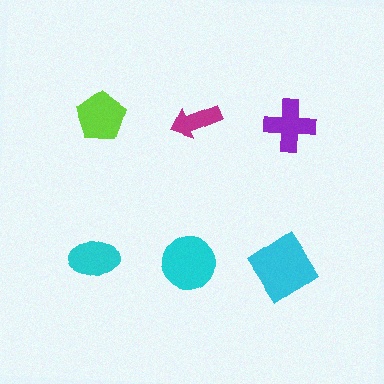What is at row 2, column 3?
A cyan diamond.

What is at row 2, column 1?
A cyan ellipse.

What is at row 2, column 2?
A cyan circle.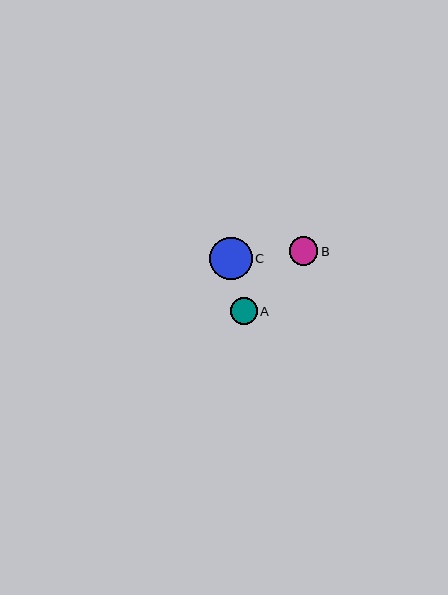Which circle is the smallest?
Circle A is the smallest with a size of approximately 27 pixels.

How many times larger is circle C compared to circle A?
Circle C is approximately 1.6 times the size of circle A.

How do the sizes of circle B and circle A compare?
Circle B and circle A are approximately the same size.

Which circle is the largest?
Circle C is the largest with a size of approximately 42 pixels.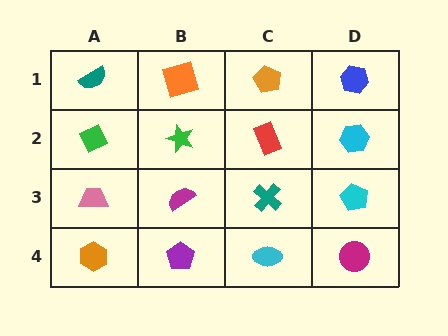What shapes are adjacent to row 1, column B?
A green star (row 2, column B), a teal semicircle (row 1, column A), an orange pentagon (row 1, column C).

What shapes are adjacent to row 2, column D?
A blue hexagon (row 1, column D), a cyan pentagon (row 3, column D), a red rectangle (row 2, column C).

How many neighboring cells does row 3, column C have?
4.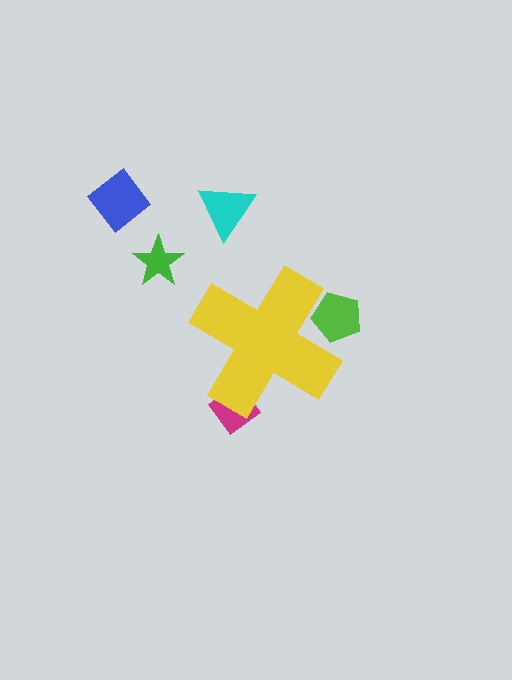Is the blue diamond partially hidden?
No, the blue diamond is fully visible.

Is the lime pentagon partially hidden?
Yes, the lime pentagon is partially hidden behind the yellow cross.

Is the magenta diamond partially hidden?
Yes, the magenta diamond is partially hidden behind the yellow cross.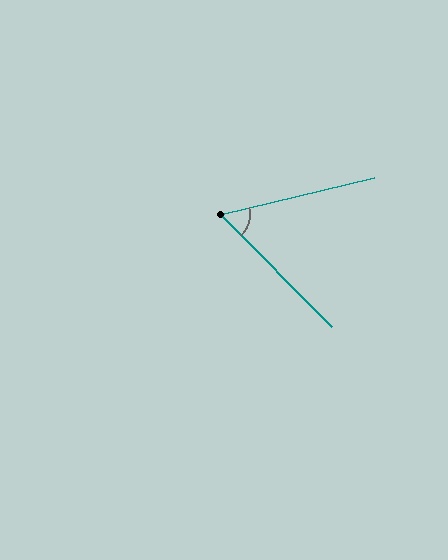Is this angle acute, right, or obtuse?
It is acute.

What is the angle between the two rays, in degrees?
Approximately 59 degrees.